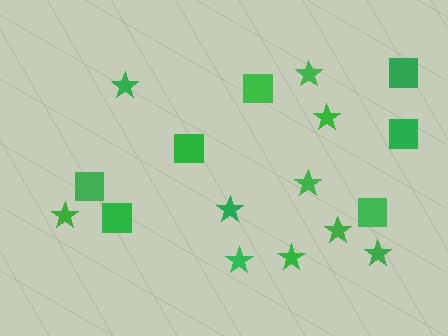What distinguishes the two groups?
There are 2 groups: one group of squares (7) and one group of stars (10).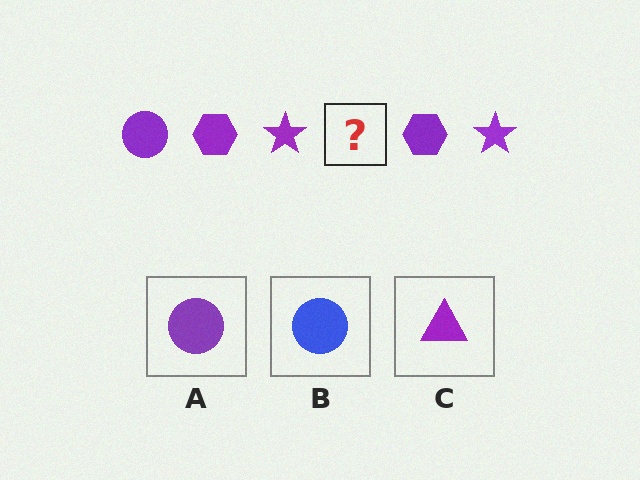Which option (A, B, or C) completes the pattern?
A.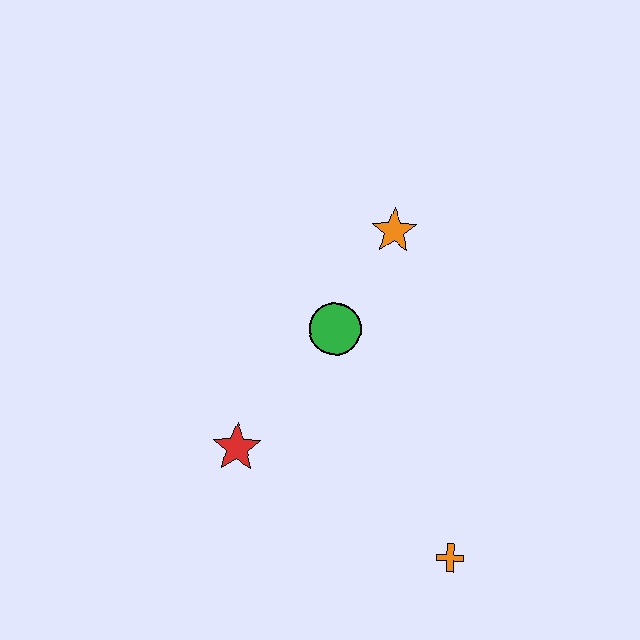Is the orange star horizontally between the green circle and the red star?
No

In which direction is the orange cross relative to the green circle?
The orange cross is below the green circle.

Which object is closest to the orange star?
The green circle is closest to the orange star.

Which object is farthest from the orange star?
The orange cross is farthest from the orange star.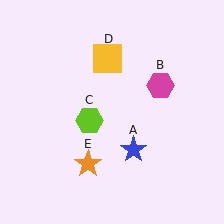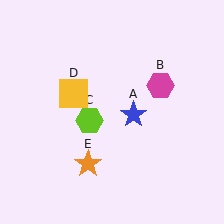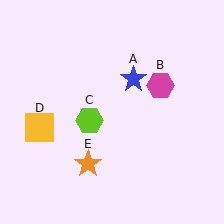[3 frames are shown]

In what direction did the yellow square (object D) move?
The yellow square (object D) moved down and to the left.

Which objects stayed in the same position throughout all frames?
Magenta hexagon (object B) and lime hexagon (object C) and orange star (object E) remained stationary.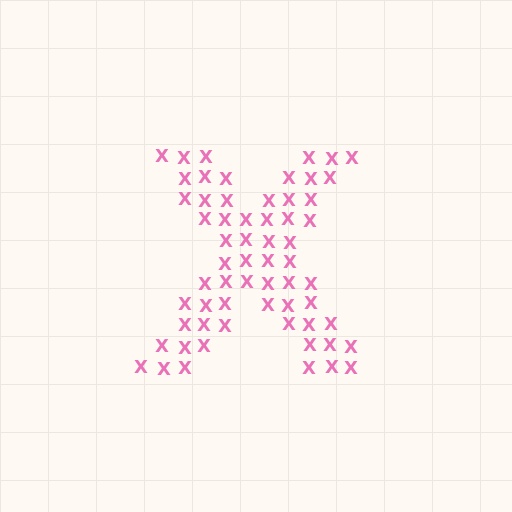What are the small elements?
The small elements are letter X's.